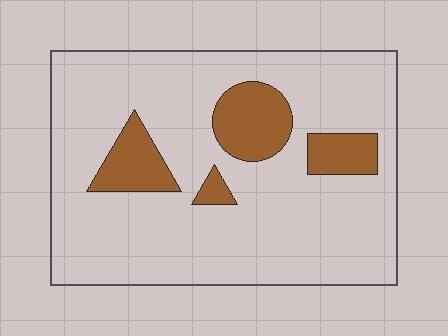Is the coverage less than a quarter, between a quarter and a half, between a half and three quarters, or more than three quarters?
Less than a quarter.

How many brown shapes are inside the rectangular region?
4.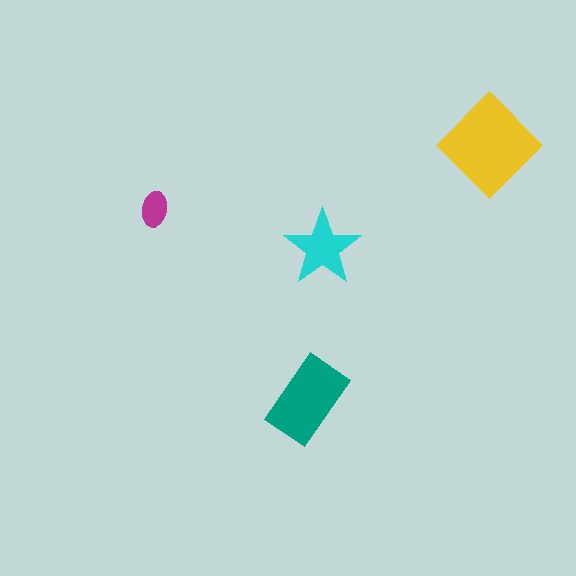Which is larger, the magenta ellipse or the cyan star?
The cyan star.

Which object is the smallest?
The magenta ellipse.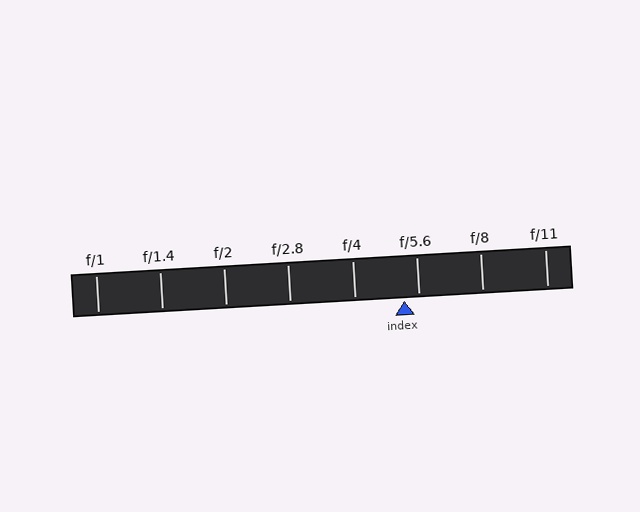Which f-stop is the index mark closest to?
The index mark is closest to f/5.6.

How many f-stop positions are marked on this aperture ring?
There are 8 f-stop positions marked.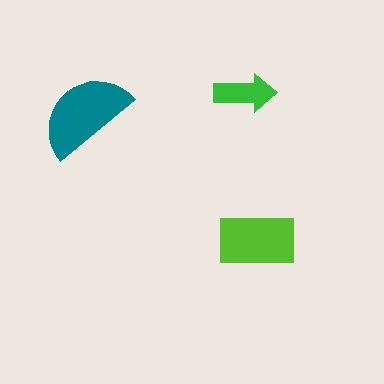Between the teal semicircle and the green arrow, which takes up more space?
The teal semicircle.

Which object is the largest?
The teal semicircle.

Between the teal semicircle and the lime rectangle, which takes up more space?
The teal semicircle.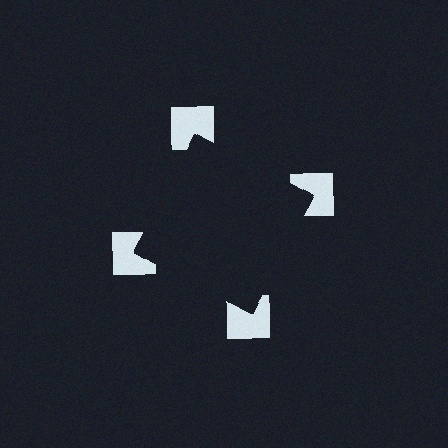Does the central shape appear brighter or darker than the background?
It typically appears slightly darker than the background, even though no actual brightness change is drawn.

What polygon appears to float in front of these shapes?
An illusory square — its edges are inferred from the aligned wedge cuts in the notched squares, not physically drawn.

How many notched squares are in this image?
There are 4 — one at each vertex of the illusory square.